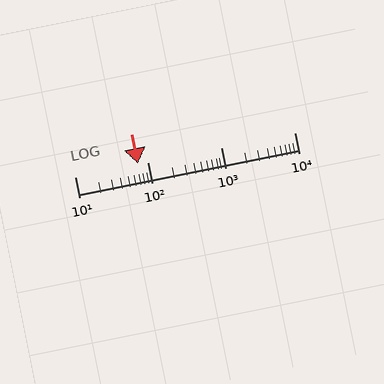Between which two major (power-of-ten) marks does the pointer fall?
The pointer is between 10 and 100.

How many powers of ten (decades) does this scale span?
The scale spans 3 decades, from 10 to 10000.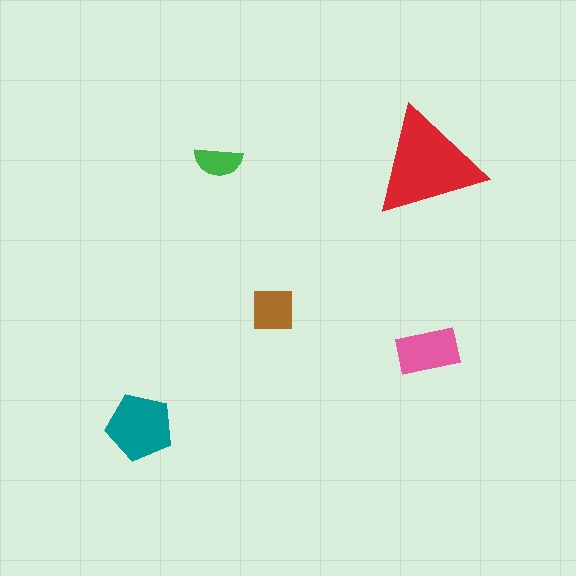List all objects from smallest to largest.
The green semicircle, the brown square, the pink rectangle, the teal pentagon, the red triangle.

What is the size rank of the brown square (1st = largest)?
4th.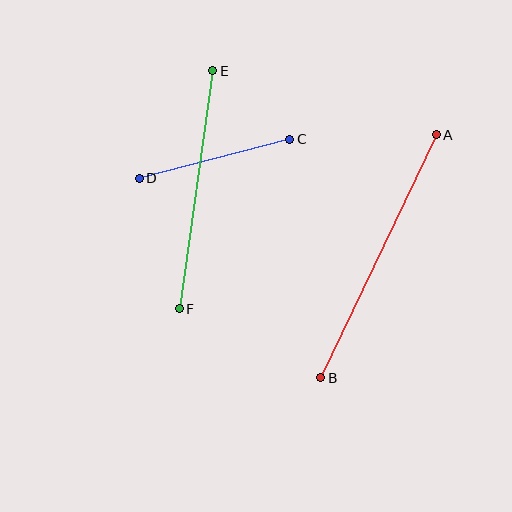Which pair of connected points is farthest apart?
Points A and B are farthest apart.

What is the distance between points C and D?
The distance is approximately 155 pixels.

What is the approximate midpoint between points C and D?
The midpoint is at approximately (215, 159) pixels.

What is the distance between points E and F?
The distance is approximately 240 pixels.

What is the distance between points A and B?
The distance is approximately 269 pixels.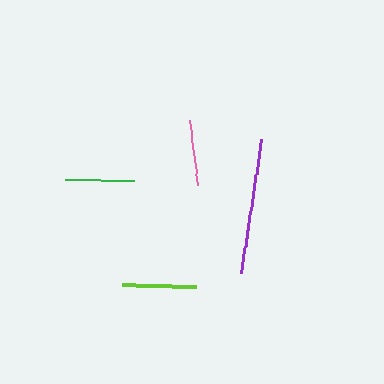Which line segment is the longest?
The purple line is the longest at approximately 136 pixels.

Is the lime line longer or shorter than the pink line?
The lime line is longer than the pink line.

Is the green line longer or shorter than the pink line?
The green line is longer than the pink line.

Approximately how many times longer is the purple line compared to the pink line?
The purple line is approximately 2.1 times the length of the pink line.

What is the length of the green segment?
The green segment is approximately 69 pixels long.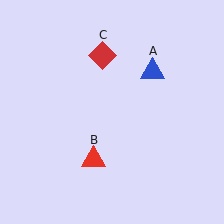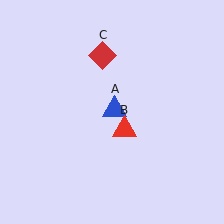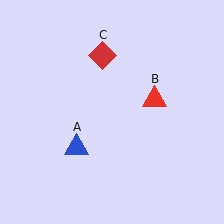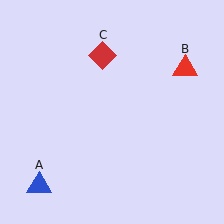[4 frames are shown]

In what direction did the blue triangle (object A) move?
The blue triangle (object A) moved down and to the left.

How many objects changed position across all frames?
2 objects changed position: blue triangle (object A), red triangle (object B).